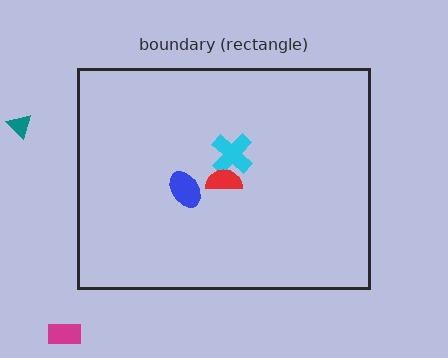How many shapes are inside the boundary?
3 inside, 2 outside.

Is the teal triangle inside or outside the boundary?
Outside.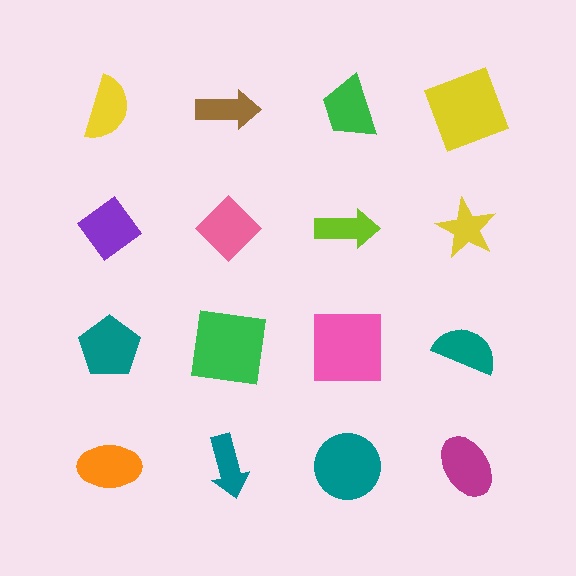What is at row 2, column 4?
A yellow star.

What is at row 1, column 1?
A yellow semicircle.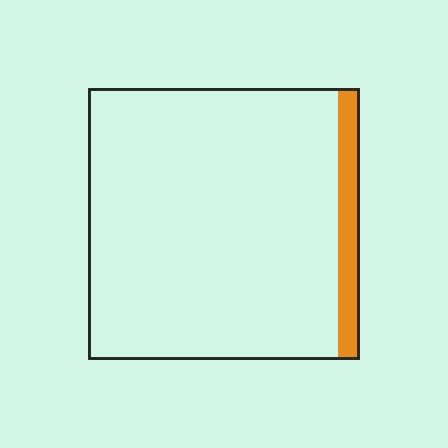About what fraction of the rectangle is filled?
About one tenth (1/10).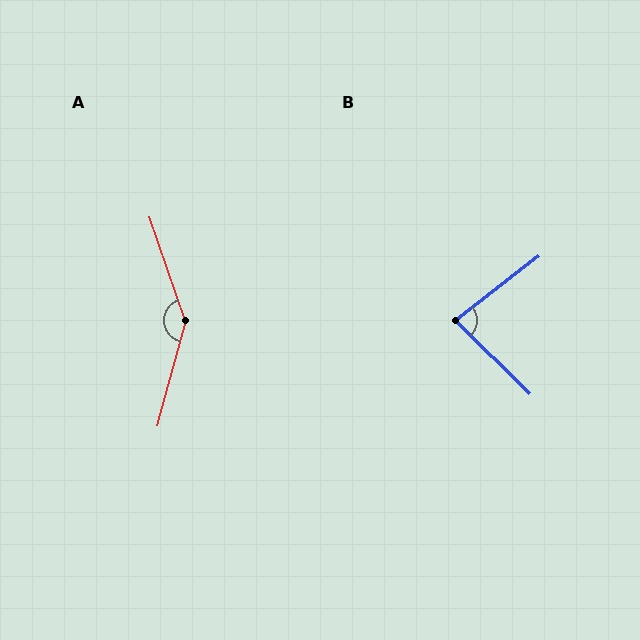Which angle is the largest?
A, at approximately 146 degrees.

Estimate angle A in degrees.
Approximately 146 degrees.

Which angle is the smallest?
B, at approximately 82 degrees.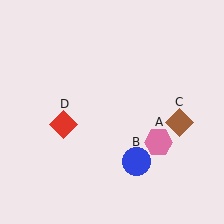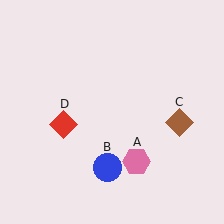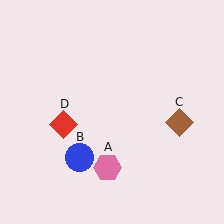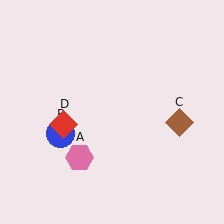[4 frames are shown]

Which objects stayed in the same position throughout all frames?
Brown diamond (object C) and red diamond (object D) remained stationary.